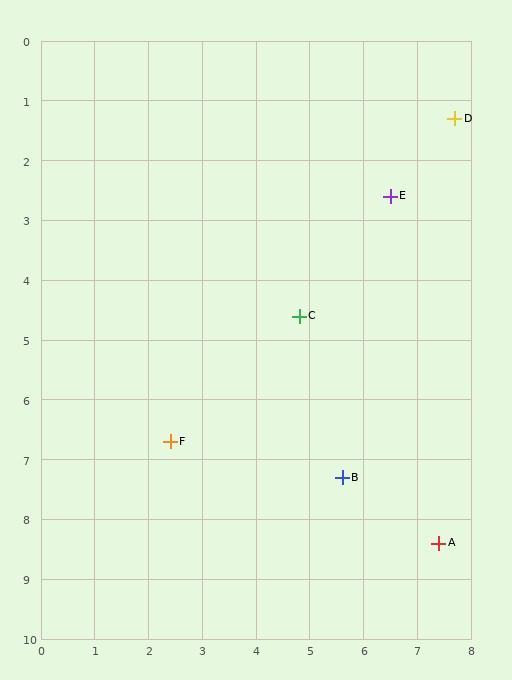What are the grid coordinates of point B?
Point B is at approximately (5.6, 7.3).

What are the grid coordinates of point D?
Point D is at approximately (7.7, 1.3).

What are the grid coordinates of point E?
Point E is at approximately (6.5, 2.6).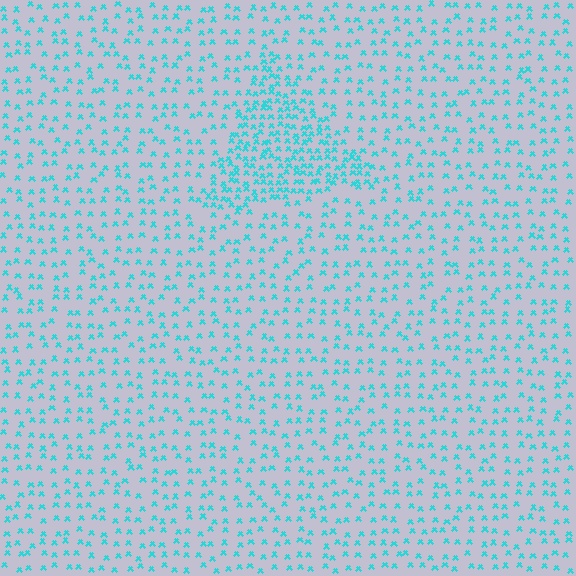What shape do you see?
I see a triangle.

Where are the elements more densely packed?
The elements are more densely packed inside the triangle boundary.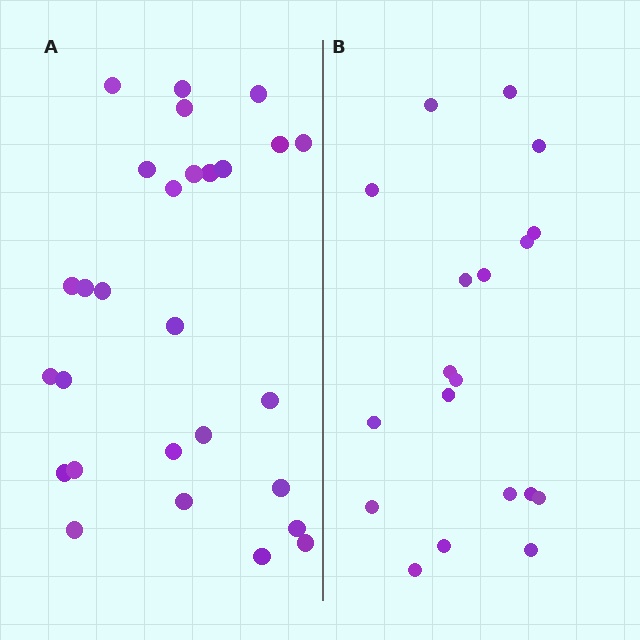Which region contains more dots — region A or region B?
Region A (the left region) has more dots.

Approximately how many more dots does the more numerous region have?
Region A has roughly 8 or so more dots than region B.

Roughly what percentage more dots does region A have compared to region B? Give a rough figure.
About 45% more.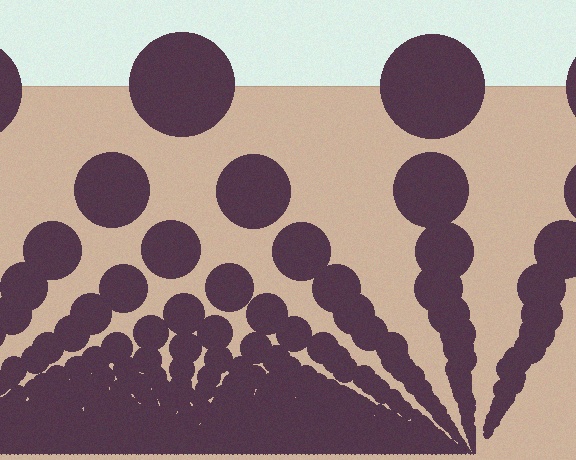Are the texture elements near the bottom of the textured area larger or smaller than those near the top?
Smaller. The gradient is inverted — elements near the bottom are smaller and denser.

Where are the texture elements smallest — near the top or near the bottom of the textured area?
Near the bottom.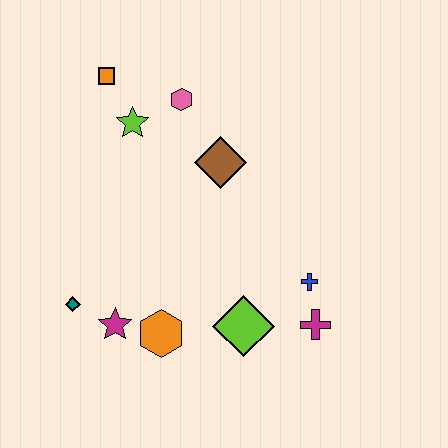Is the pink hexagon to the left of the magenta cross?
Yes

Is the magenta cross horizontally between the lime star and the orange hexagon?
No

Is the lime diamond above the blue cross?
No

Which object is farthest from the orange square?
The magenta cross is farthest from the orange square.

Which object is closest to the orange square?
The lime star is closest to the orange square.